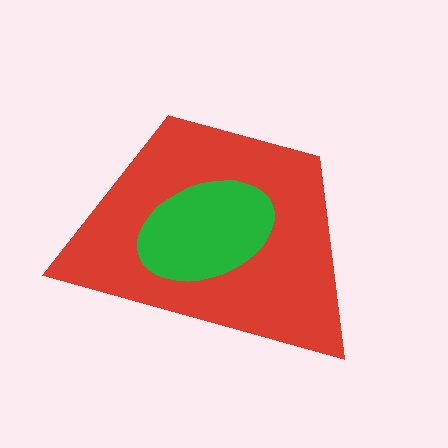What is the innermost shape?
The green ellipse.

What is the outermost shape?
The red trapezoid.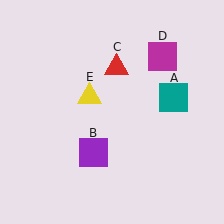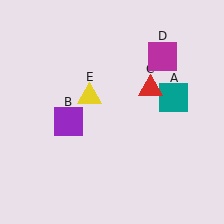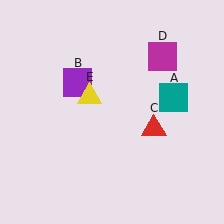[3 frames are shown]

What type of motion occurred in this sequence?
The purple square (object B), red triangle (object C) rotated clockwise around the center of the scene.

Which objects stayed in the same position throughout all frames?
Teal square (object A) and magenta square (object D) and yellow triangle (object E) remained stationary.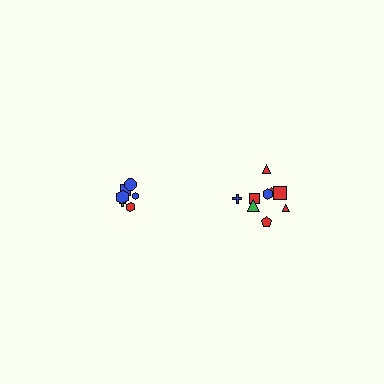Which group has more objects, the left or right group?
The right group.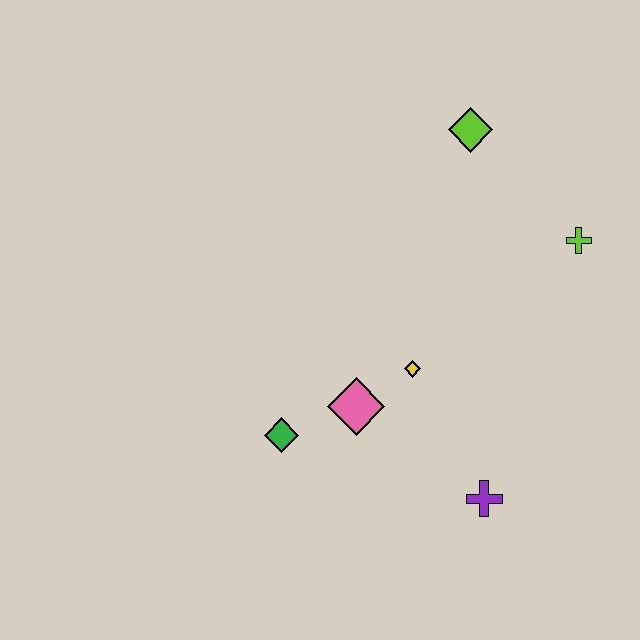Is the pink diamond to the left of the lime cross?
Yes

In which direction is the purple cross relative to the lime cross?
The purple cross is below the lime cross.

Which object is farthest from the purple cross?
The lime diamond is farthest from the purple cross.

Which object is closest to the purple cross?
The yellow diamond is closest to the purple cross.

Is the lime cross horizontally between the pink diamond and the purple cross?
No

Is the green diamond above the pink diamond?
No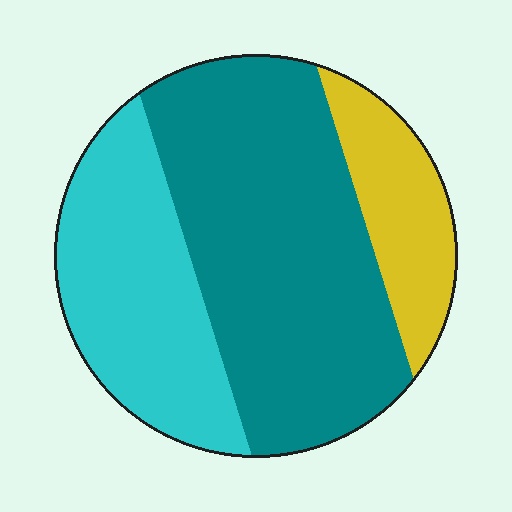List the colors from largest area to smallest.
From largest to smallest: teal, cyan, yellow.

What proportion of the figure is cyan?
Cyan takes up about one third (1/3) of the figure.